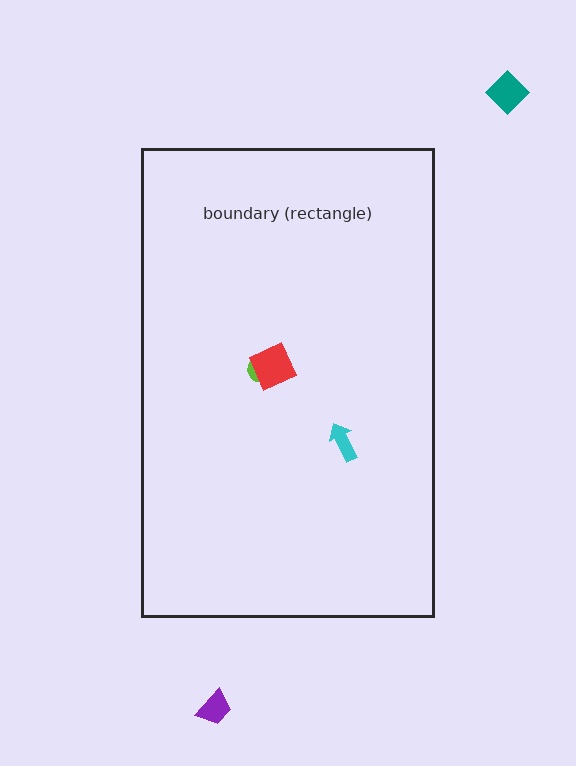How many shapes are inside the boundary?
3 inside, 2 outside.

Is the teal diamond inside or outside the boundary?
Outside.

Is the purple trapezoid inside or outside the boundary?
Outside.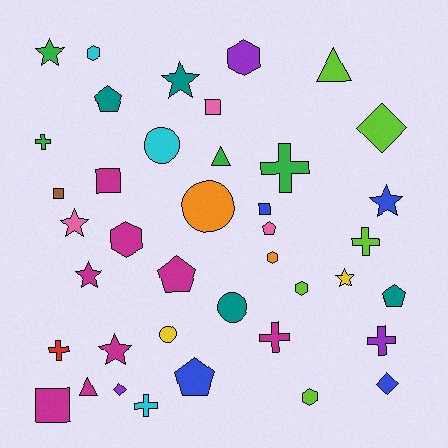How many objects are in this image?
There are 40 objects.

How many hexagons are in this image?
There are 6 hexagons.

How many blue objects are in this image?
There are 4 blue objects.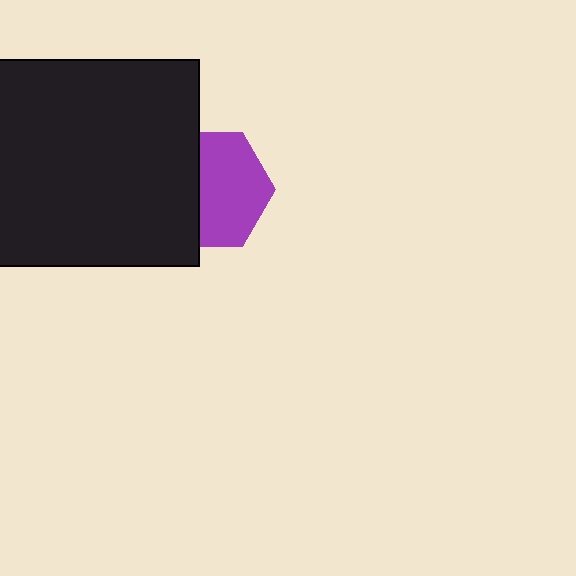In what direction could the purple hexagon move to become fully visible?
The purple hexagon could move right. That would shift it out from behind the black square entirely.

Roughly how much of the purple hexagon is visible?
About half of it is visible (roughly 60%).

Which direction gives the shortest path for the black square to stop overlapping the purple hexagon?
Moving left gives the shortest separation.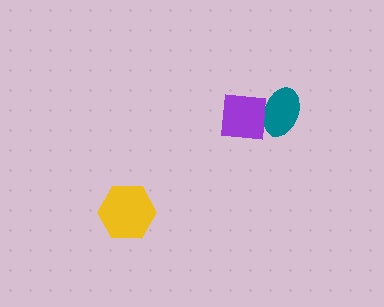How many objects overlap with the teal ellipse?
1 object overlaps with the teal ellipse.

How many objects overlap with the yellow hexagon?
0 objects overlap with the yellow hexagon.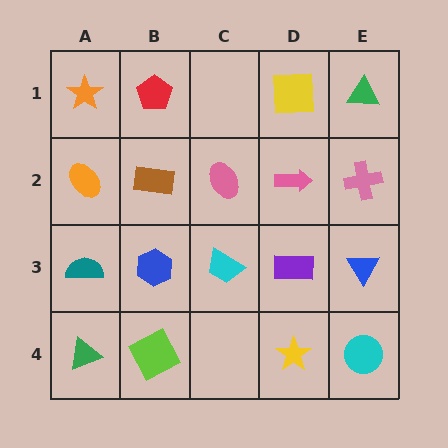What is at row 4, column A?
A green triangle.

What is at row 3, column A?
A teal semicircle.